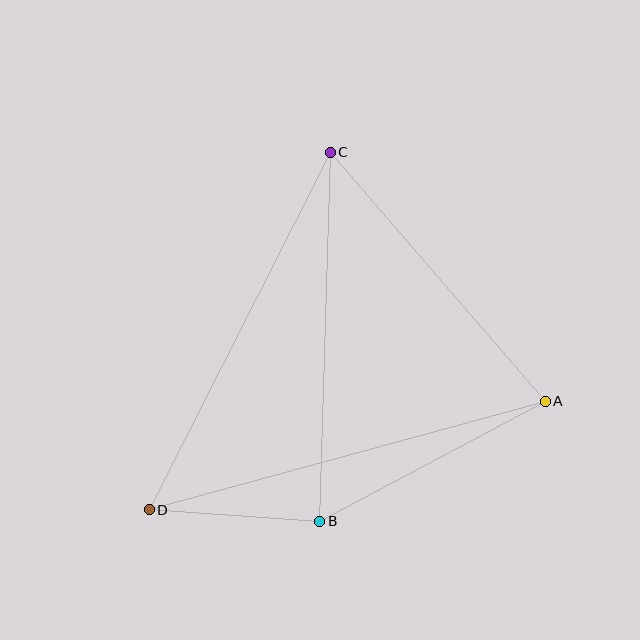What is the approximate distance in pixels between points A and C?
The distance between A and C is approximately 329 pixels.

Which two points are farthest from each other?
Points A and D are farthest from each other.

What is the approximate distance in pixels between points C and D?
The distance between C and D is approximately 401 pixels.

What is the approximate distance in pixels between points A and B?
The distance between A and B is approximately 255 pixels.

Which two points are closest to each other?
Points B and D are closest to each other.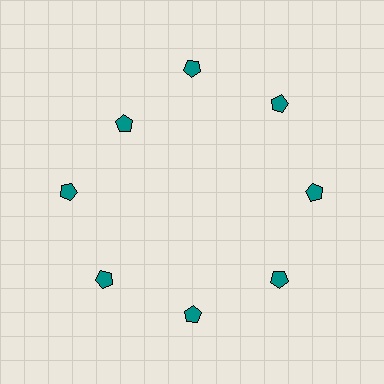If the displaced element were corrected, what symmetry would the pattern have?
It would have 8-fold rotational symmetry — the pattern would map onto itself every 45 degrees.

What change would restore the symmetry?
The symmetry would be restored by moving it outward, back onto the ring so that all 8 pentagons sit at equal angles and equal distance from the center.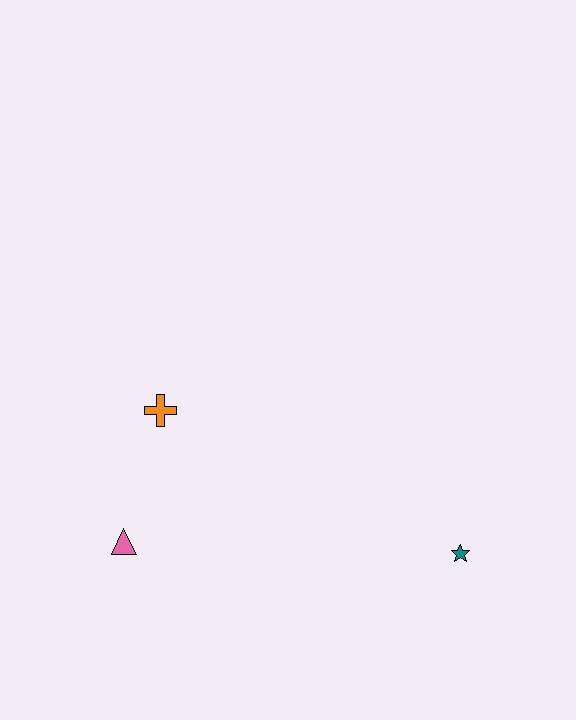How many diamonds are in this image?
There are no diamonds.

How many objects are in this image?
There are 3 objects.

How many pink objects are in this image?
There is 1 pink object.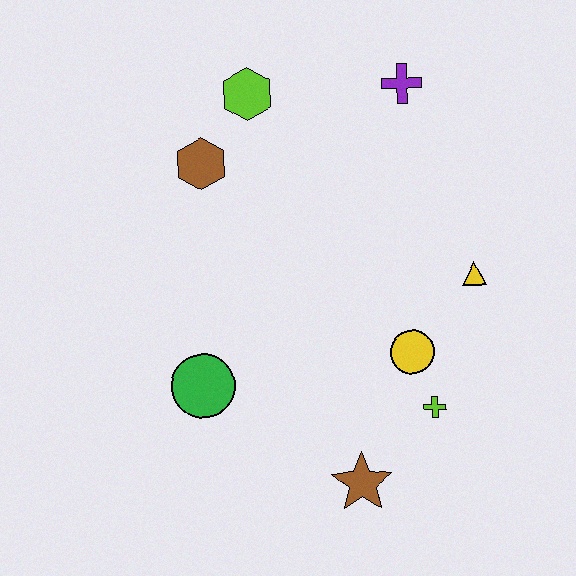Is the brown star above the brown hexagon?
No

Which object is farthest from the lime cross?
The lime hexagon is farthest from the lime cross.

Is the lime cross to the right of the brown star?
Yes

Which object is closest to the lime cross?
The yellow circle is closest to the lime cross.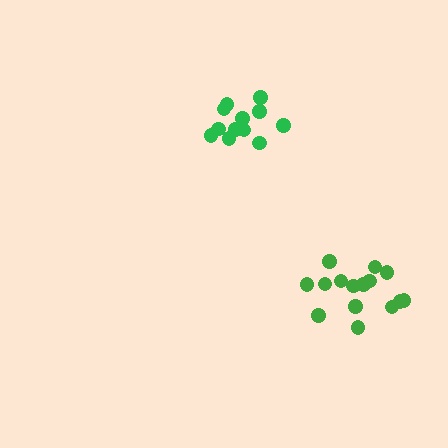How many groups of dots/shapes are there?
There are 2 groups.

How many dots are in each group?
Group 1: 15 dots, Group 2: 12 dots (27 total).